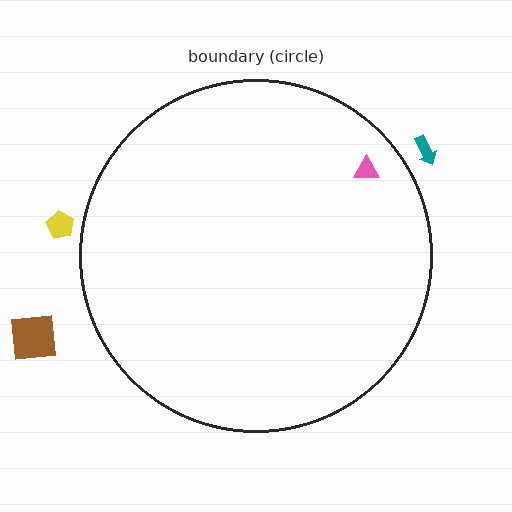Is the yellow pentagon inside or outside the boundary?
Outside.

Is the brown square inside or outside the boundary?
Outside.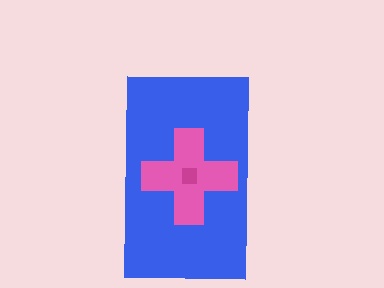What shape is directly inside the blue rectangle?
The pink cross.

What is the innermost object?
The magenta square.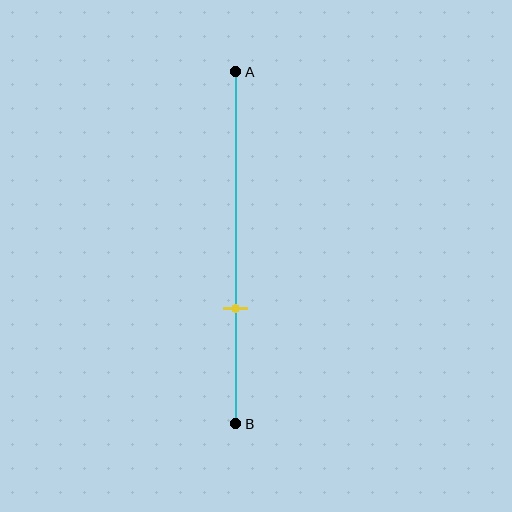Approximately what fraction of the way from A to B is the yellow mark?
The yellow mark is approximately 65% of the way from A to B.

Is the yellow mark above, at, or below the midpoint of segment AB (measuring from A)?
The yellow mark is below the midpoint of segment AB.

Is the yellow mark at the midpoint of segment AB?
No, the mark is at about 65% from A, not at the 50% midpoint.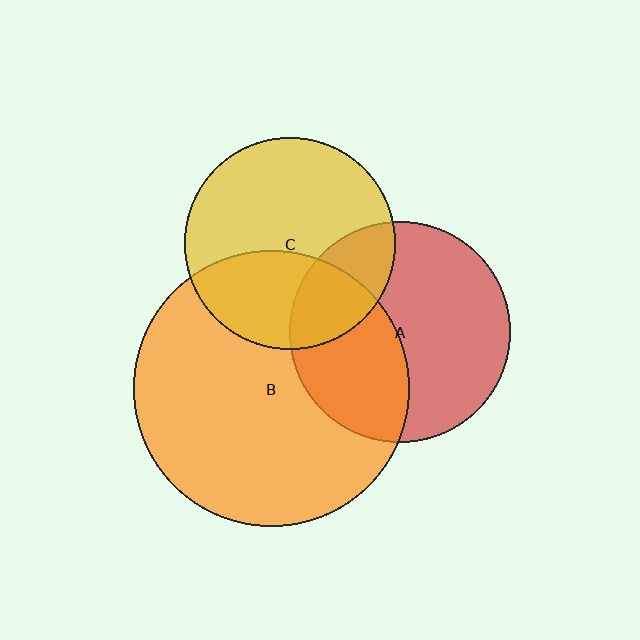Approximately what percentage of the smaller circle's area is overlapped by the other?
Approximately 25%.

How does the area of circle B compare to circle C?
Approximately 1.7 times.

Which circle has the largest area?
Circle B (orange).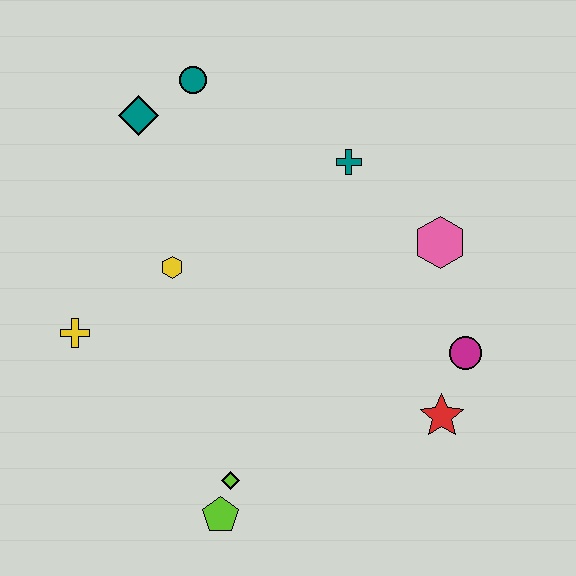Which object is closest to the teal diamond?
The teal circle is closest to the teal diamond.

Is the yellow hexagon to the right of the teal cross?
No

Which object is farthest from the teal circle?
The lime pentagon is farthest from the teal circle.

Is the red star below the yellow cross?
Yes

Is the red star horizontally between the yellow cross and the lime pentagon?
No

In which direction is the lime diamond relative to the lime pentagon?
The lime diamond is above the lime pentagon.